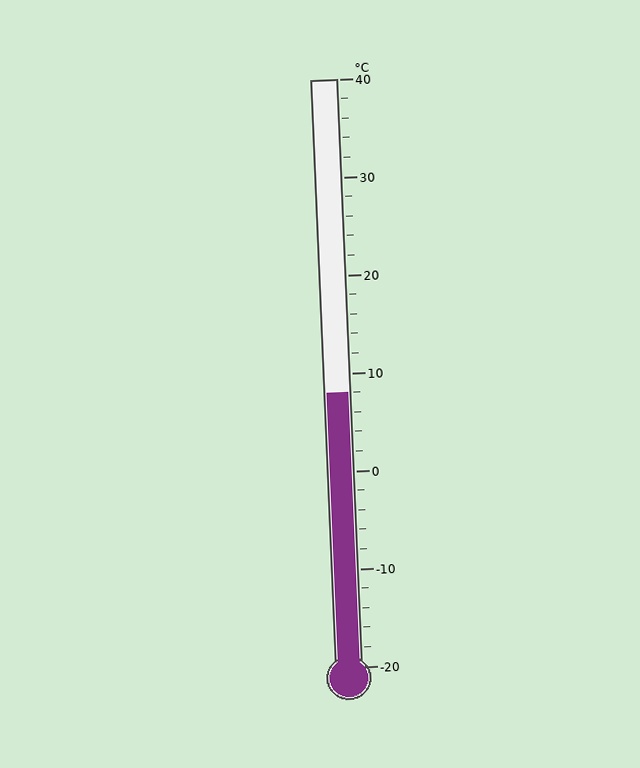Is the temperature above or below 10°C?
The temperature is below 10°C.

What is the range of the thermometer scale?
The thermometer scale ranges from -20°C to 40°C.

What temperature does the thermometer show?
The thermometer shows approximately 8°C.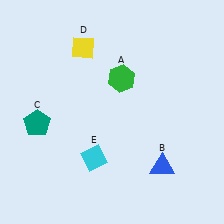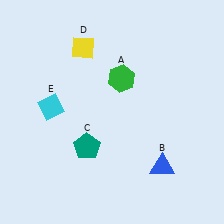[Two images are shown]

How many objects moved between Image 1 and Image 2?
2 objects moved between the two images.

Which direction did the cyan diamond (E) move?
The cyan diamond (E) moved up.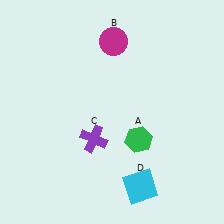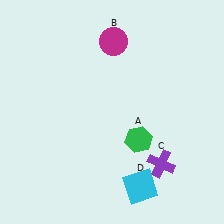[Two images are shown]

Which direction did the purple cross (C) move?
The purple cross (C) moved right.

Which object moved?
The purple cross (C) moved right.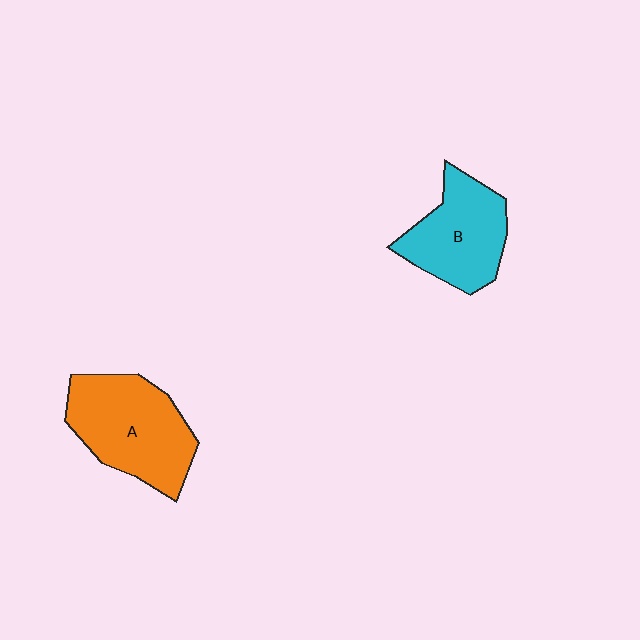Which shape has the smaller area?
Shape B (cyan).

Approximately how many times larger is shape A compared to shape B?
Approximately 1.2 times.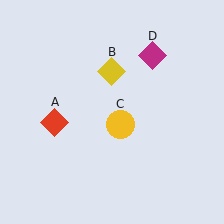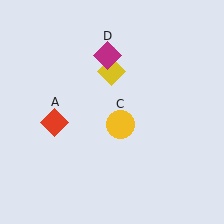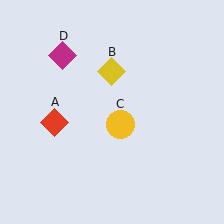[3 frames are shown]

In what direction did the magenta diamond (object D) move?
The magenta diamond (object D) moved left.